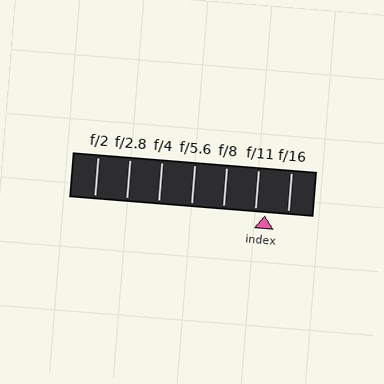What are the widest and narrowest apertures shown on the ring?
The widest aperture shown is f/2 and the narrowest is f/16.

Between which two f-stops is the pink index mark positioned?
The index mark is between f/11 and f/16.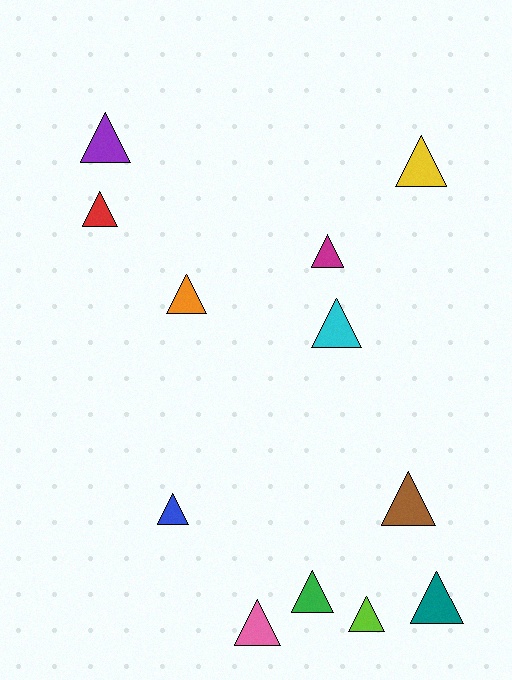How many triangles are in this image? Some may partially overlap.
There are 12 triangles.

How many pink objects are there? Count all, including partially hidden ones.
There is 1 pink object.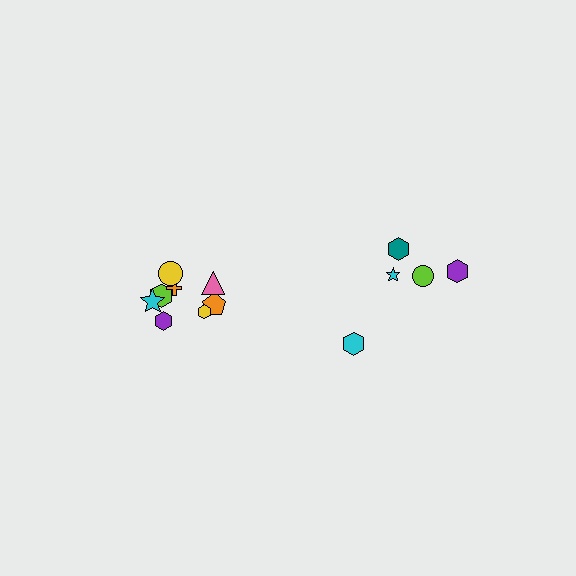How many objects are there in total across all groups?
There are 13 objects.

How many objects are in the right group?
There are 5 objects.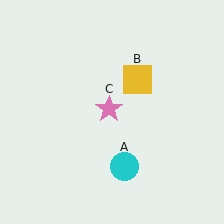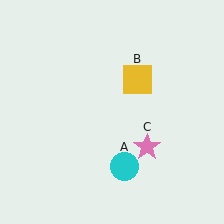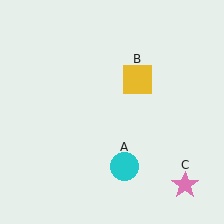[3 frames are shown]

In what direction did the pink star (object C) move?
The pink star (object C) moved down and to the right.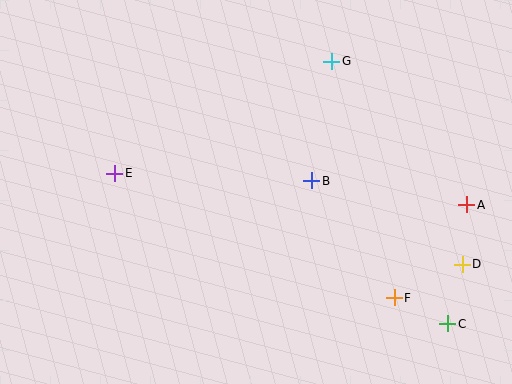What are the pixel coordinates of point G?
Point G is at (331, 61).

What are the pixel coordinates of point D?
Point D is at (462, 264).